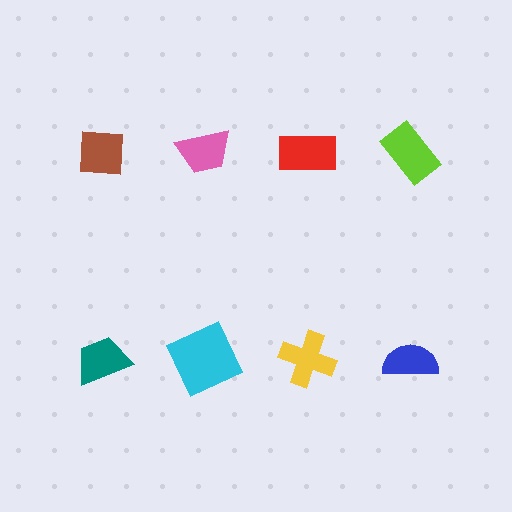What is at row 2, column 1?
A teal trapezoid.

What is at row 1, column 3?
A red rectangle.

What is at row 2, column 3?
A yellow cross.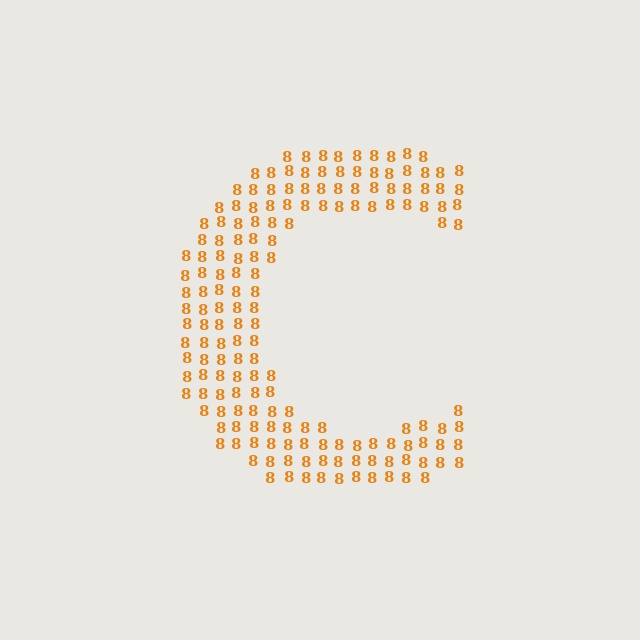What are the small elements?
The small elements are digit 8's.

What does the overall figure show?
The overall figure shows the letter C.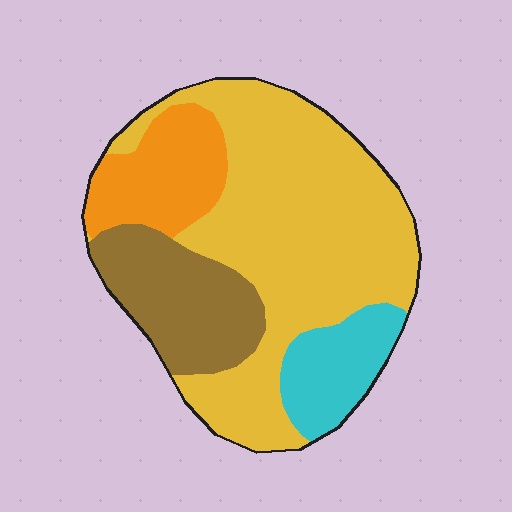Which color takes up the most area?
Yellow, at roughly 55%.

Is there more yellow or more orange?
Yellow.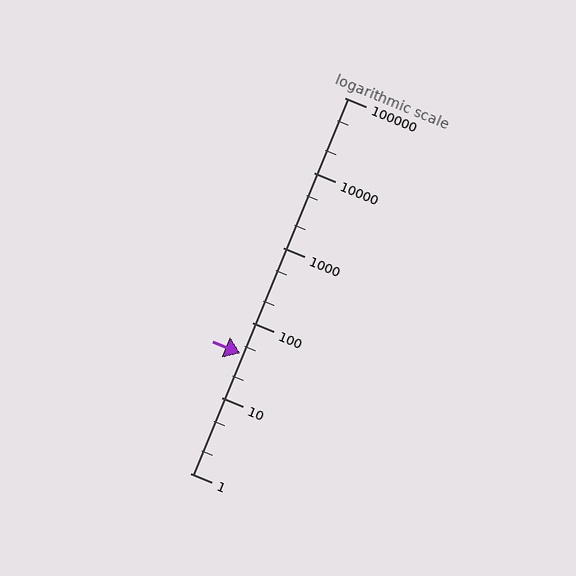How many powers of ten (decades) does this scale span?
The scale spans 5 decades, from 1 to 100000.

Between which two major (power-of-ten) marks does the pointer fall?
The pointer is between 10 and 100.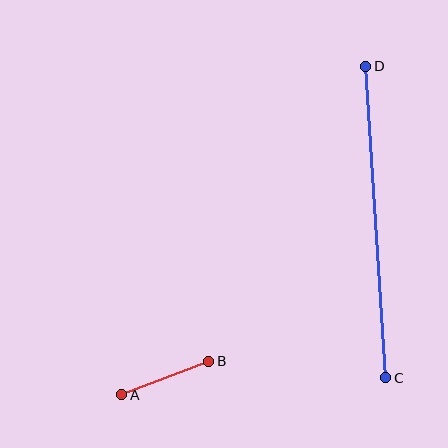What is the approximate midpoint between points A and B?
The midpoint is at approximately (165, 378) pixels.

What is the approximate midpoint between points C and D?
The midpoint is at approximately (376, 222) pixels.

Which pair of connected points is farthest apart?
Points C and D are farthest apart.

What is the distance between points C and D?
The distance is approximately 312 pixels.